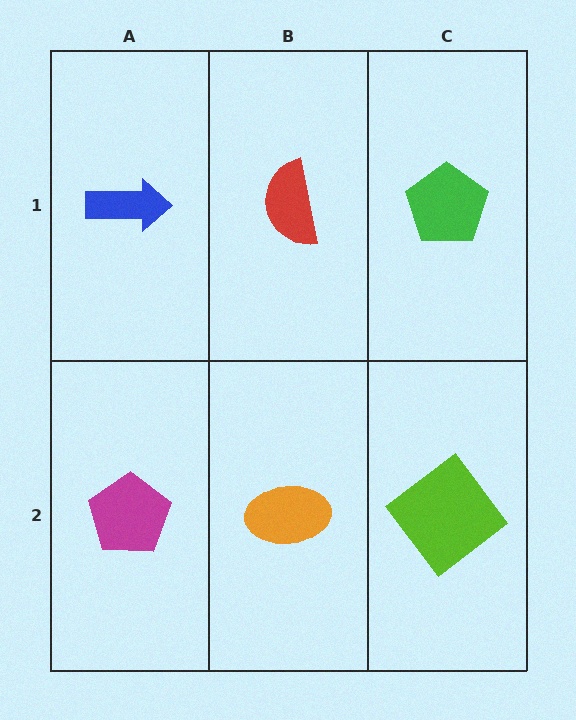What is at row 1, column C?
A green pentagon.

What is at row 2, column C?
A lime diamond.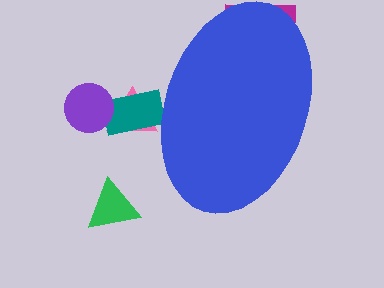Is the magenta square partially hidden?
Yes, the magenta square is partially hidden behind the blue ellipse.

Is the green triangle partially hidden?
No, the green triangle is fully visible.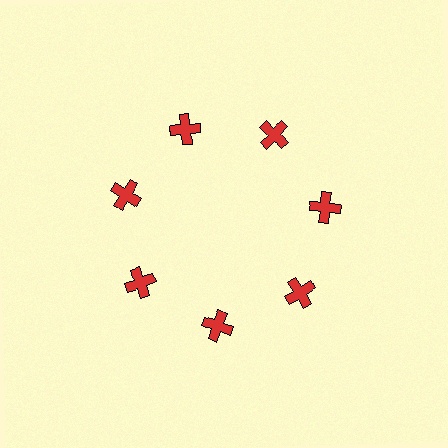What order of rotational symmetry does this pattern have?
This pattern has 7-fold rotational symmetry.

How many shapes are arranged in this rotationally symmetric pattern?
There are 7 shapes, arranged in 7 groups of 1.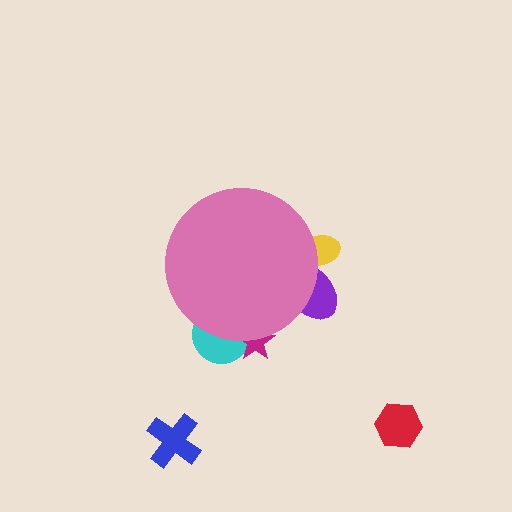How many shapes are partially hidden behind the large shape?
4 shapes are partially hidden.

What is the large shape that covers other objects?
A pink circle.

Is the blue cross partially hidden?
No, the blue cross is fully visible.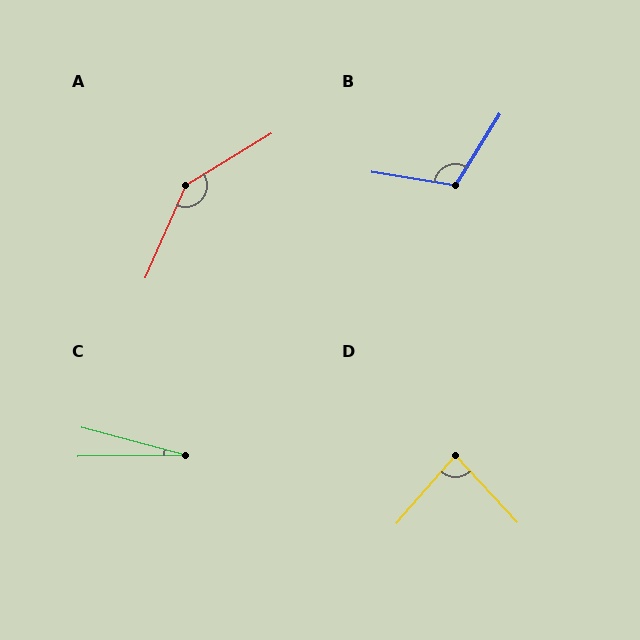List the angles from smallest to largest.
C (16°), D (84°), B (113°), A (145°).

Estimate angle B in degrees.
Approximately 113 degrees.